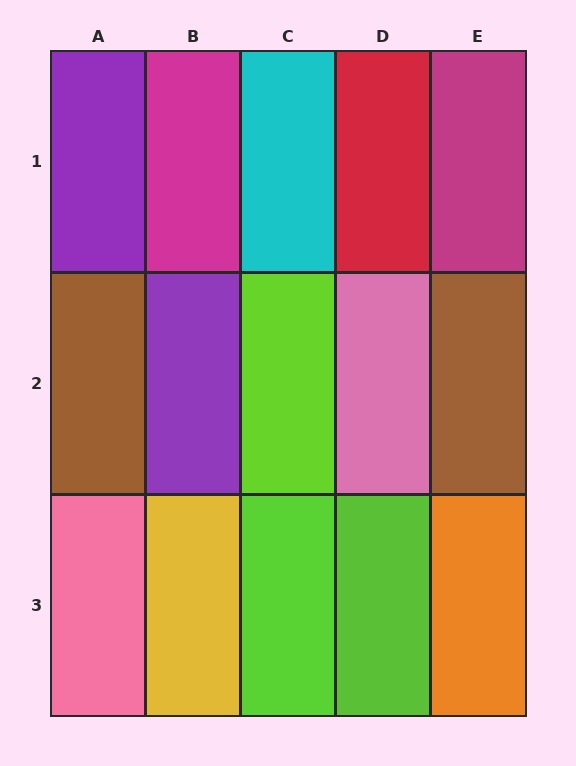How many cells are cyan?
1 cell is cyan.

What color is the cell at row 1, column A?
Purple.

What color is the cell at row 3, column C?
Lime.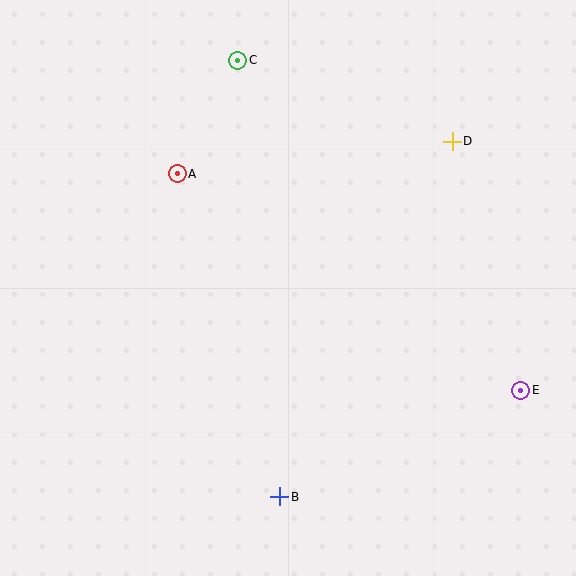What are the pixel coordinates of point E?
Point E is at (521, 390).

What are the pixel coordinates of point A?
Point A is at (177, 174).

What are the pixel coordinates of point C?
Point C is at (238, 60).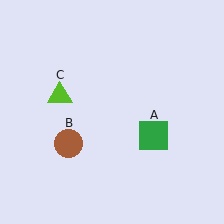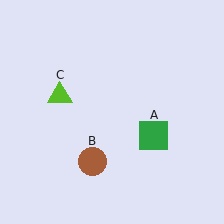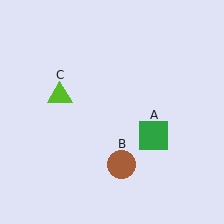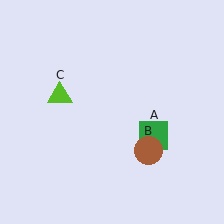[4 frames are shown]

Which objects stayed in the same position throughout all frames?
Green square (object A) and lime triangle (object C) remained stationary.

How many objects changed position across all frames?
1 object changed position: brown circle (object B).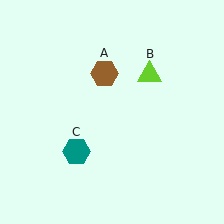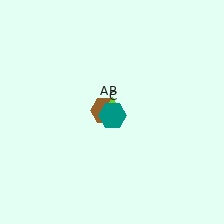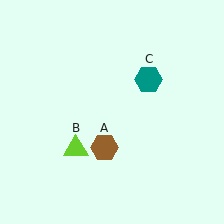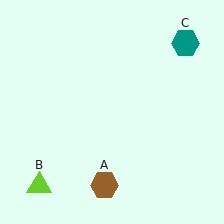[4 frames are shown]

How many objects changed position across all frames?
3 objects changed position: brown hexagon (object A), lime triangle (object B), teal hexagon (object C).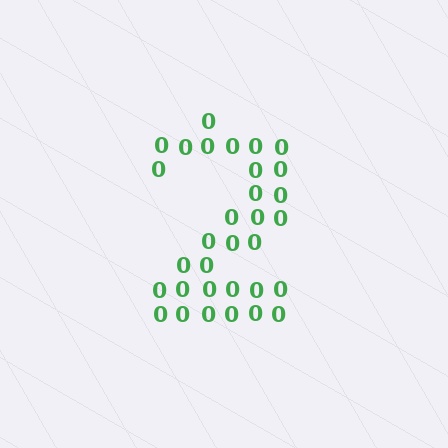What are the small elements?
The small elements are digit 0's.